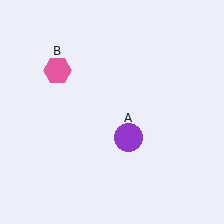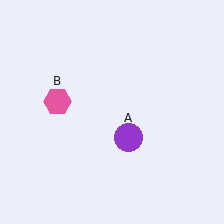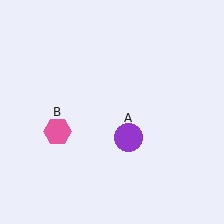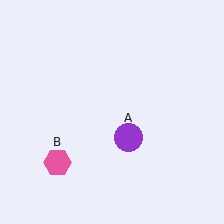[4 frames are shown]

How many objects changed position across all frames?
1 object changed position: pink hexagon (object B).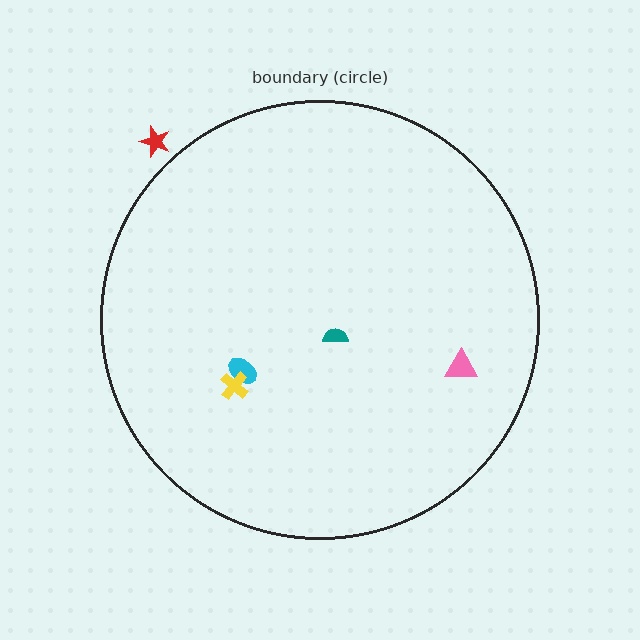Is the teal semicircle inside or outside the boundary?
Inside.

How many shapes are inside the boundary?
4 inside, 1 outside.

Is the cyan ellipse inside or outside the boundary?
Inside.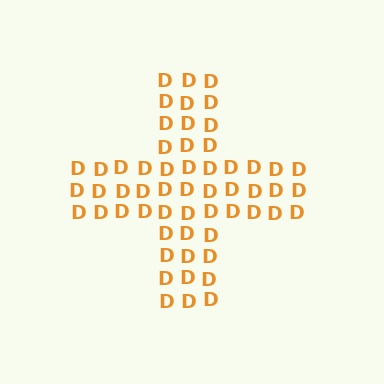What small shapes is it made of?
It is made of small letter D's.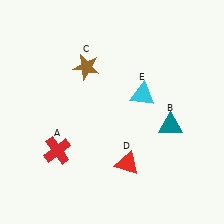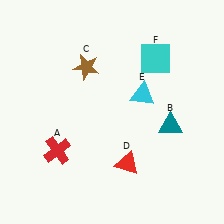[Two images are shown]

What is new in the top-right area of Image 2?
A cyan square (F) was added in the top-right area of Image 2.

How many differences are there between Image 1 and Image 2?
There is 1 difference between the two images.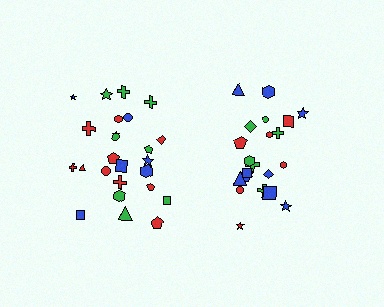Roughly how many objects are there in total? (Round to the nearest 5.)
Roughly 45 objects in total.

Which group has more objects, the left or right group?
The left group.